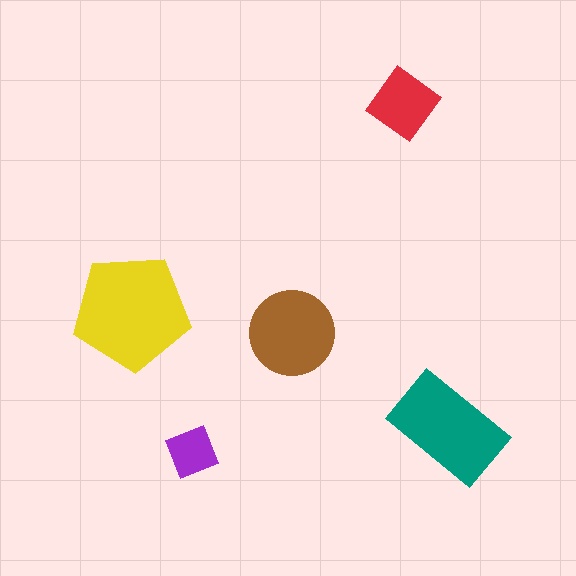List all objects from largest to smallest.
The yellow pentagon, the teal rectangle, the brown circle, the red diamond, the purple diamond.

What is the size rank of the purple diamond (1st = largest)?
5th.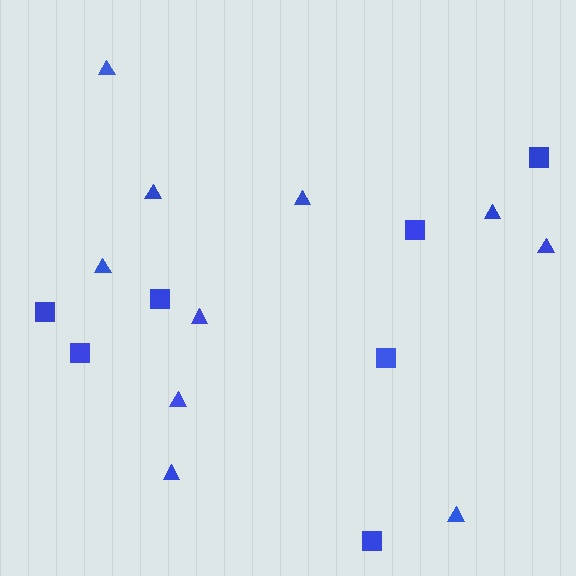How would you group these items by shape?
There are 2 groups: one group of triangles (10) and one group of squares (7).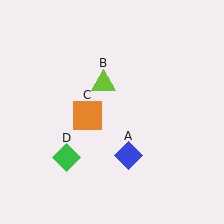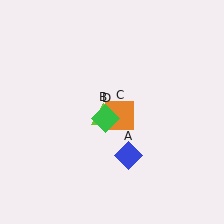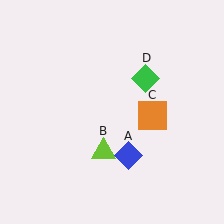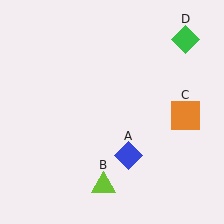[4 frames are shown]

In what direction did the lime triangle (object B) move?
The lime triangle (object B) moved down.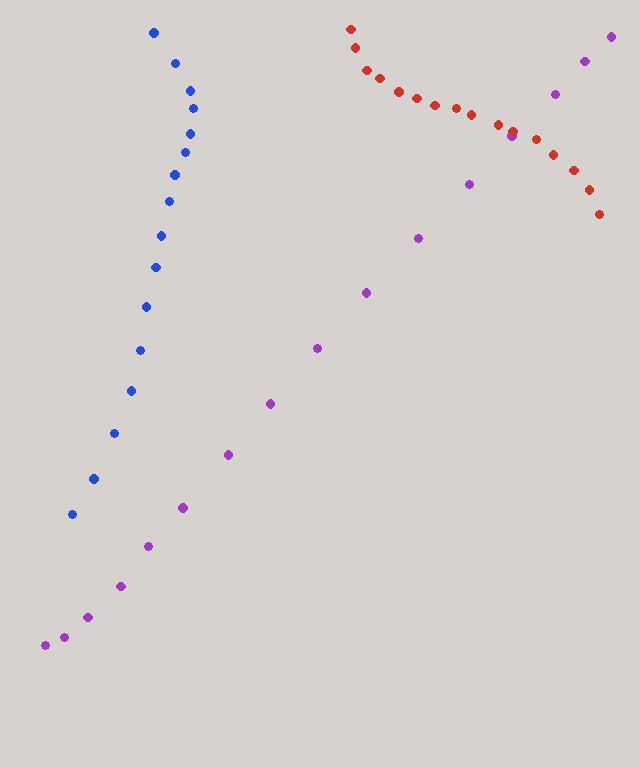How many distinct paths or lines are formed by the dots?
There are 3 distinct paths.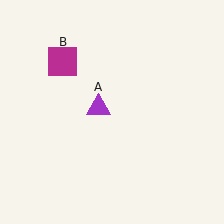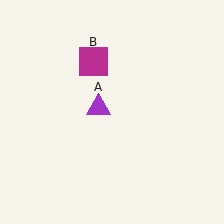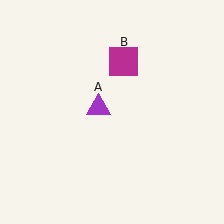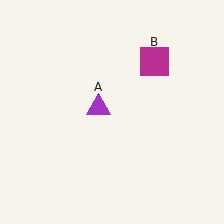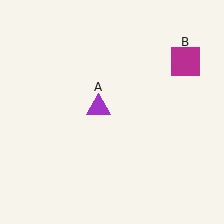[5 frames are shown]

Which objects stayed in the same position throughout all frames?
Purple triangle (object A) remained stationary.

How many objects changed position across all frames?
1 object changed position: magenta square (object B).